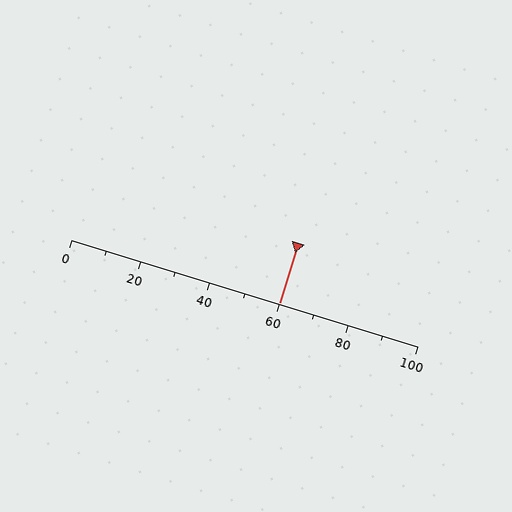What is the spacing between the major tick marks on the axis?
The major ticks are spaced 20 apart.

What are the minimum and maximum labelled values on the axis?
The axis runs from 0 to 100.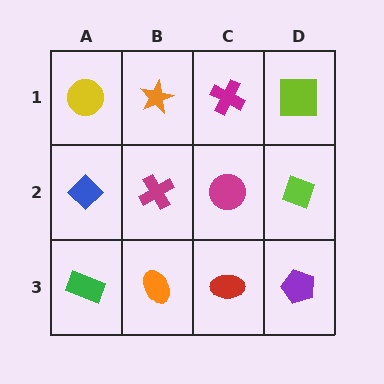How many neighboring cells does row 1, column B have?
3.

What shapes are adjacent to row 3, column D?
A lime diamond (row 2, column D), a red ellipse (row 3, column C).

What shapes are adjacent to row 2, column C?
A magenta cross (row 1, column C), a red ellipse (row 3, column C), a magenta cross (row 2, column B), a lime diamond (row 2, column D).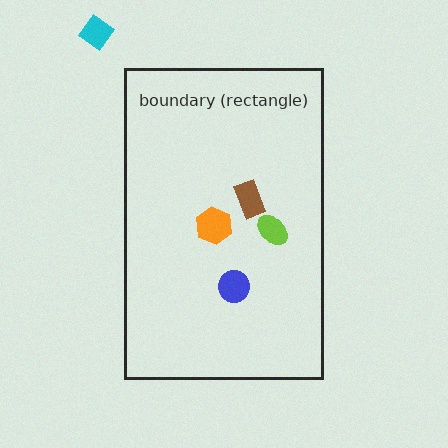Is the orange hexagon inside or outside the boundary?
Inside.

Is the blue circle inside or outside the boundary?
Inside.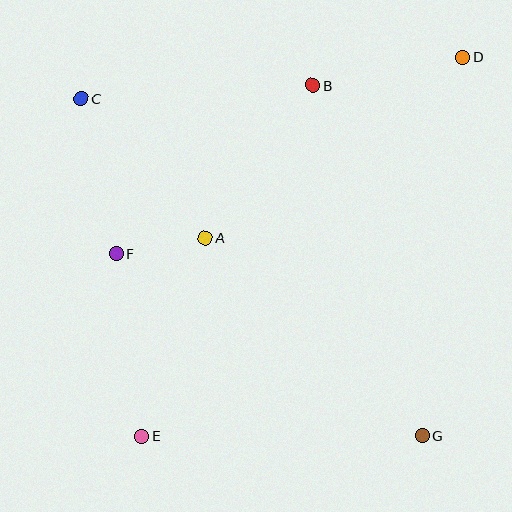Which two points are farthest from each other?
Points D and E are farthest from each other.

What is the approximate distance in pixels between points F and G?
The distance between F and G is approximately 356 pixels.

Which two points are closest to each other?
Points A and F are closest to each other.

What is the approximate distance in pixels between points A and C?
The distance between A and C is approximately 186 pixels.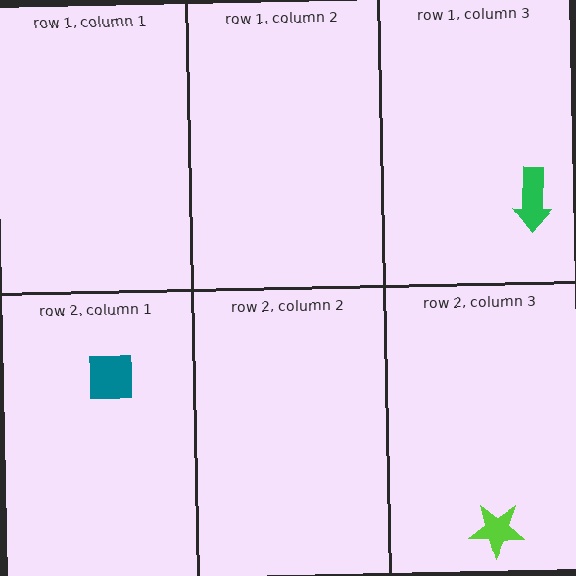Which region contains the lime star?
The row 2, column 3 region.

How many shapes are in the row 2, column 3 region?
1.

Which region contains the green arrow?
The row 1, column 3 region.